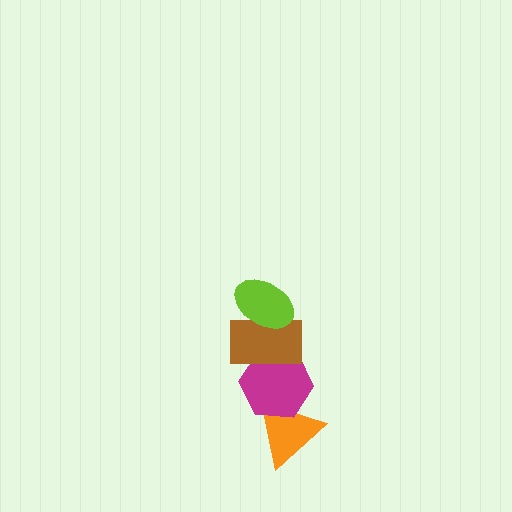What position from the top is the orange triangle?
The orange triangle is 4th from the top.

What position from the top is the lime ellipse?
The lime ellipse is 1st from the top.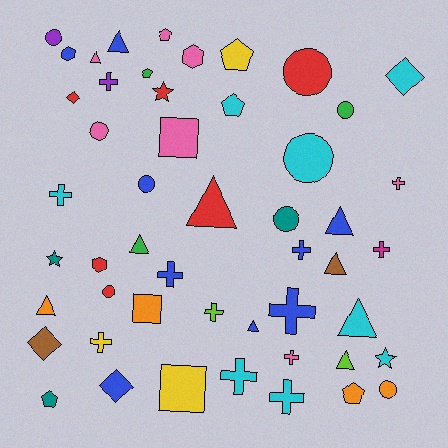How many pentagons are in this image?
There are 6 pentagons.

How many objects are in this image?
There are 50 objects.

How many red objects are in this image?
There are 6 red objects.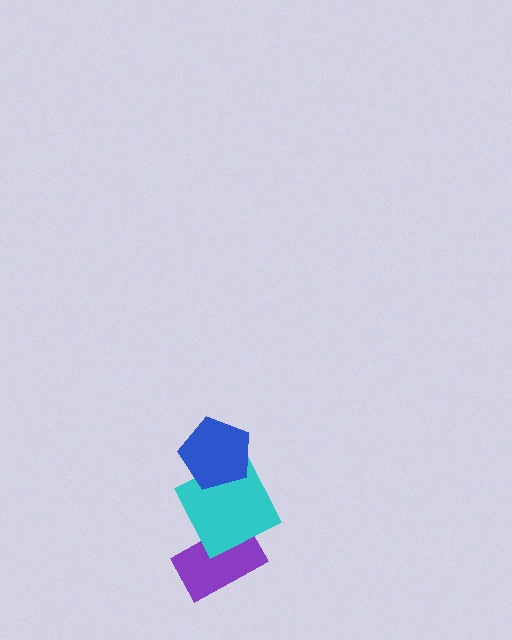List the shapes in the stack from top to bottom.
From top to bottom: the blue pentagon, the cyan square, the purple rectangle.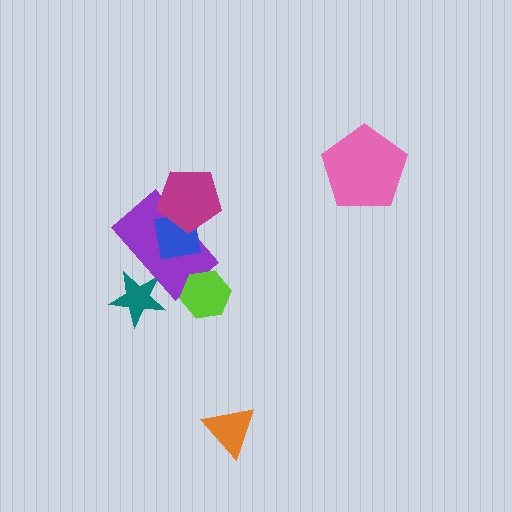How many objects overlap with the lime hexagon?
1 object overlaps with the lime hexagon.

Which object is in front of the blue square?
The magenta pentagon is in front of the blue square.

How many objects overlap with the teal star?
1 object overlaps with the teal star.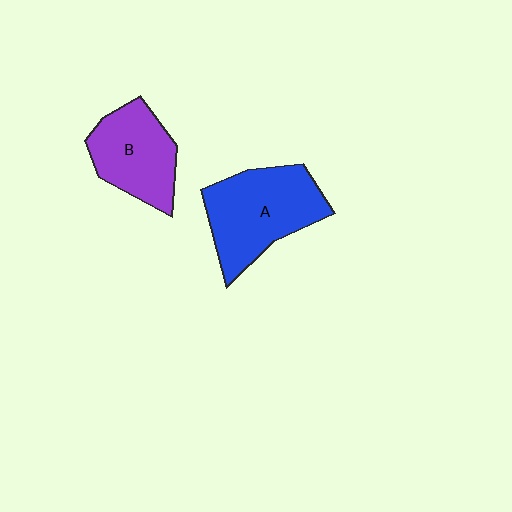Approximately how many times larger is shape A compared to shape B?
Approximately 1.3 times.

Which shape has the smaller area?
Shape B (purple).